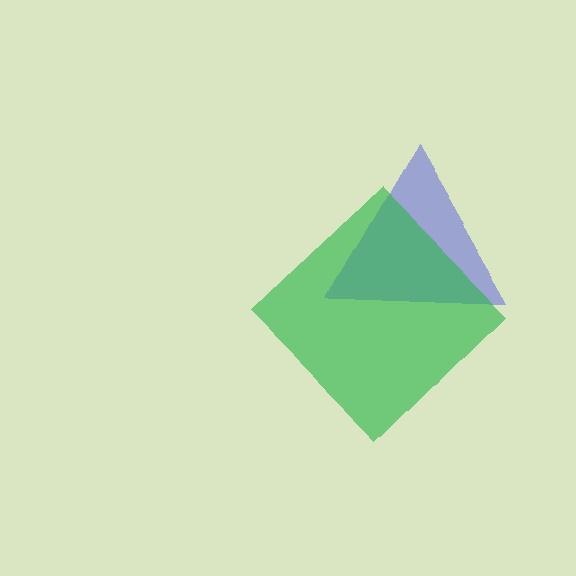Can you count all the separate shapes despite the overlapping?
Yes, there are 2 separate shapes.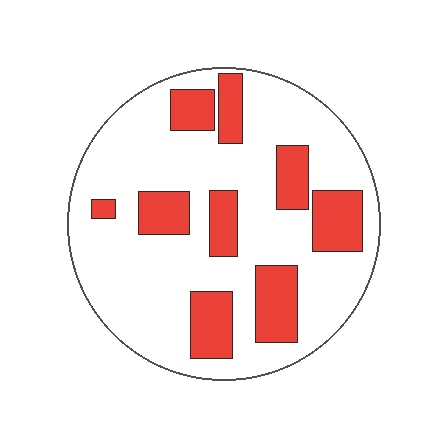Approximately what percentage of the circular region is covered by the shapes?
Approximately 25%.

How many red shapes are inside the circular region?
9.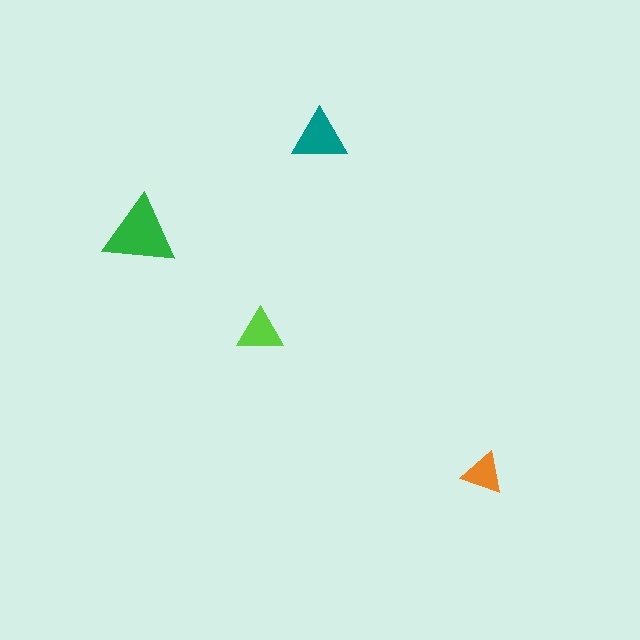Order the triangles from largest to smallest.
the green one, the teal one, the lime one, the orange one.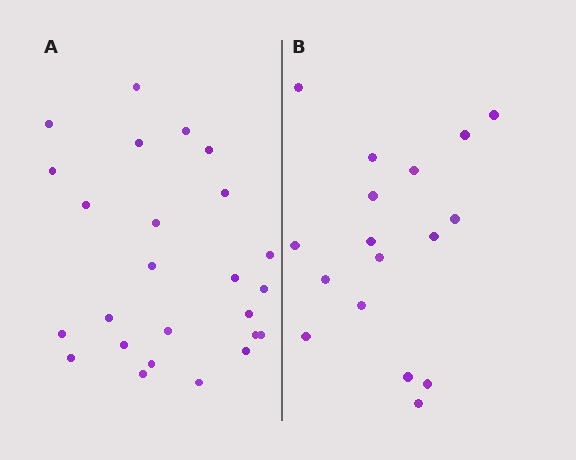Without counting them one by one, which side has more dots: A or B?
Region A (the left region) has more dots.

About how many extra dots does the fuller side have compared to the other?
Region A has roughly 8 or so more dots than region B.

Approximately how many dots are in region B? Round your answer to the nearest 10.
About 20 dots. (The exact count is 17, which rounds to 20.)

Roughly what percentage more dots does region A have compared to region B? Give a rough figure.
About 45% more.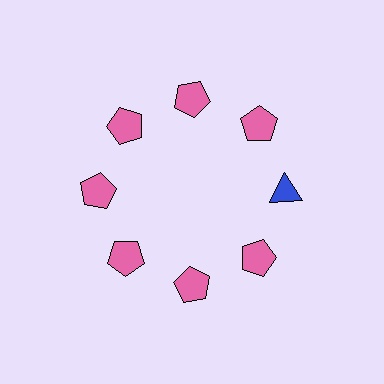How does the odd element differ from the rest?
It differs in both color (blue instead of pink) and shape (triangle instead of pentagon).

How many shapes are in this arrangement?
There are 8 shapes arranged in a ring pattern.